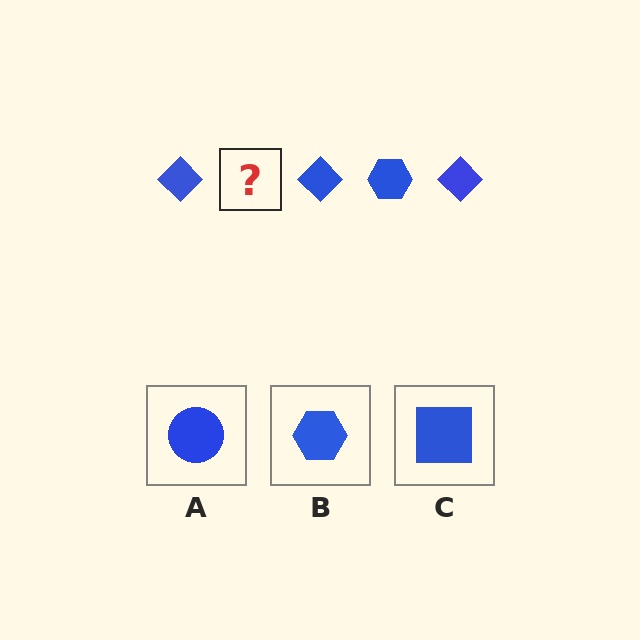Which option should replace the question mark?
Option B.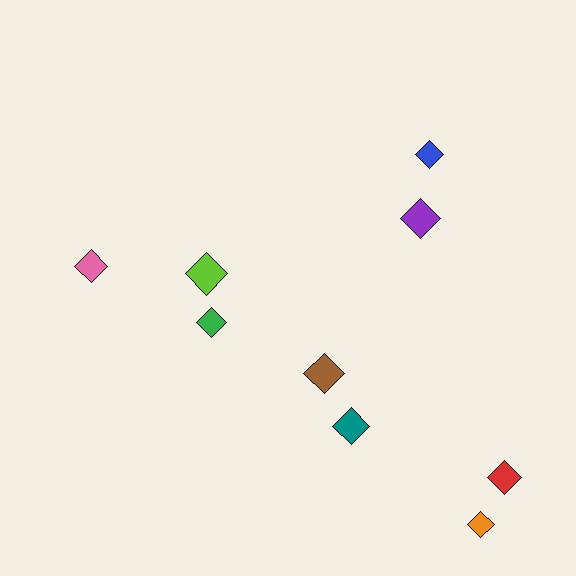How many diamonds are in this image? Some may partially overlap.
There are 9 diamonds.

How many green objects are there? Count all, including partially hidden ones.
There is 1 green object.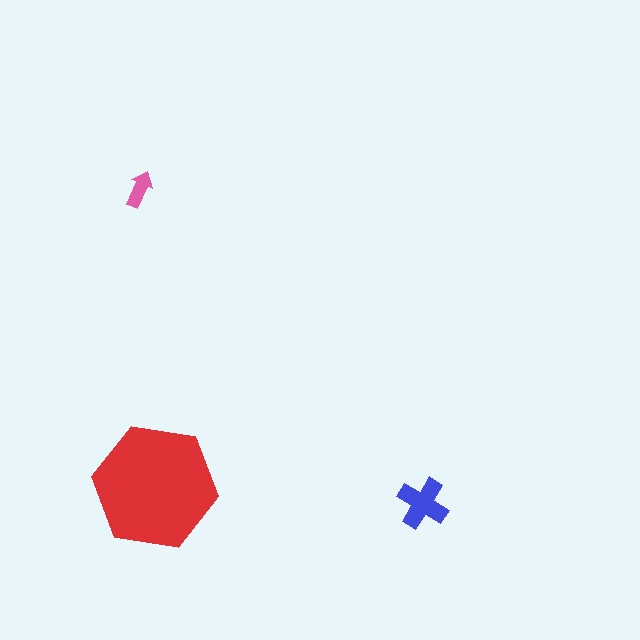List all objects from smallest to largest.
The pink arrow, the blue cross, the red hexagon.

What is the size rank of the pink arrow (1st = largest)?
3rd.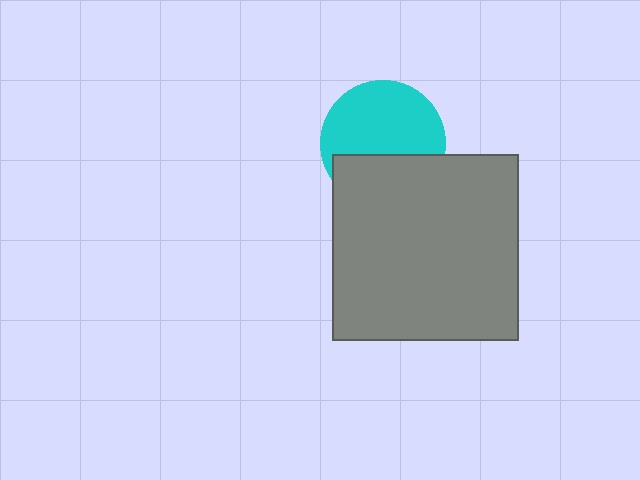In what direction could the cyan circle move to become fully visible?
The cyan circle could move up. That would shift it out from behind the gray square entirely.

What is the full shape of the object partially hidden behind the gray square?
The partially hidden object is a cyan circle.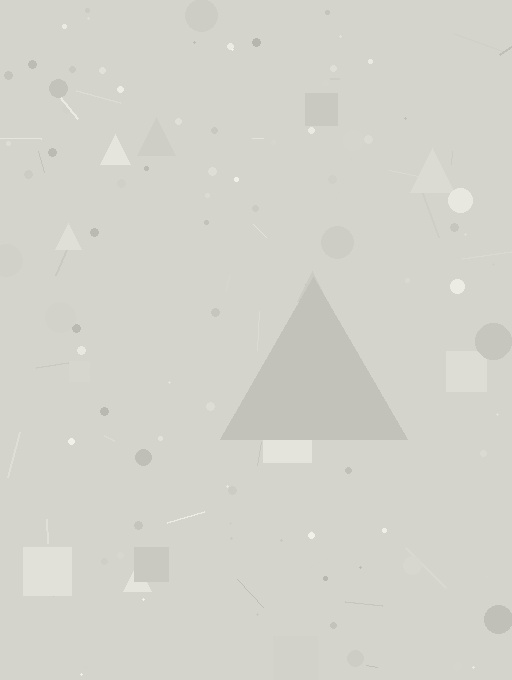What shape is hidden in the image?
A triangle is hidden in the image.